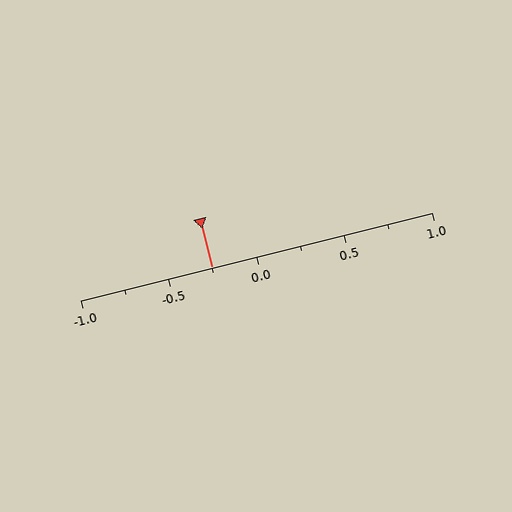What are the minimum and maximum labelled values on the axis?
The axis runs from -1.0 to 1.0.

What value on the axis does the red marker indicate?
The marker indicates approximately -0.25.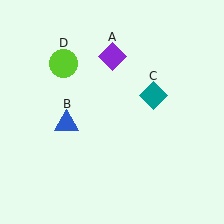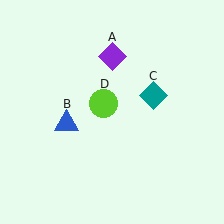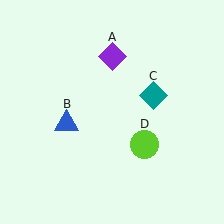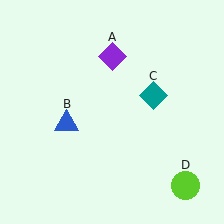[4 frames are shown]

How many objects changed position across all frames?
1 object changed position: lime circle (object D).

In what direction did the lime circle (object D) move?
The lime circle (object D) moved down and to the right.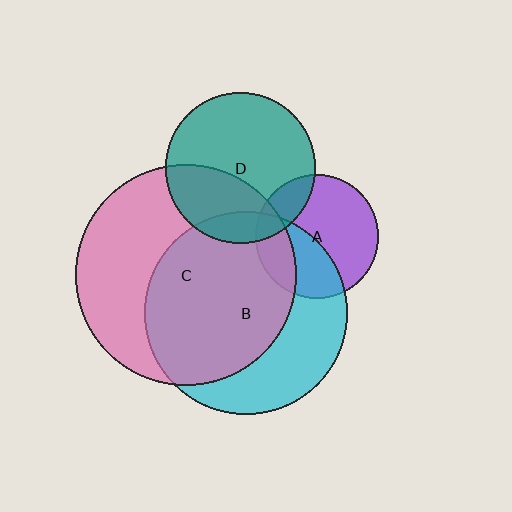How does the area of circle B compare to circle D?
Approximately 1.8 times.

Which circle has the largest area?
Circle C (pink).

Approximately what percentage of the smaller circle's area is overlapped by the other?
Approximately 20%.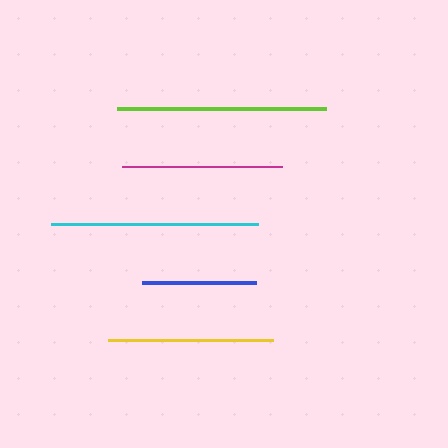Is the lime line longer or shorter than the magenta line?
The lime line is longer than the magenta line.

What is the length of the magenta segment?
The magenta segment is approximately 159 pixels long.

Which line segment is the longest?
The lime line is the longest at approximately 208 pixels.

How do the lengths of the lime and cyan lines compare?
The lime and cyan lines are approximately the same length.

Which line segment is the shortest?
The blue line is the shortest at approximately 114 pixels.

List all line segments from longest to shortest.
From longest to shortest: lime, cyan, yellow, magenta, blue.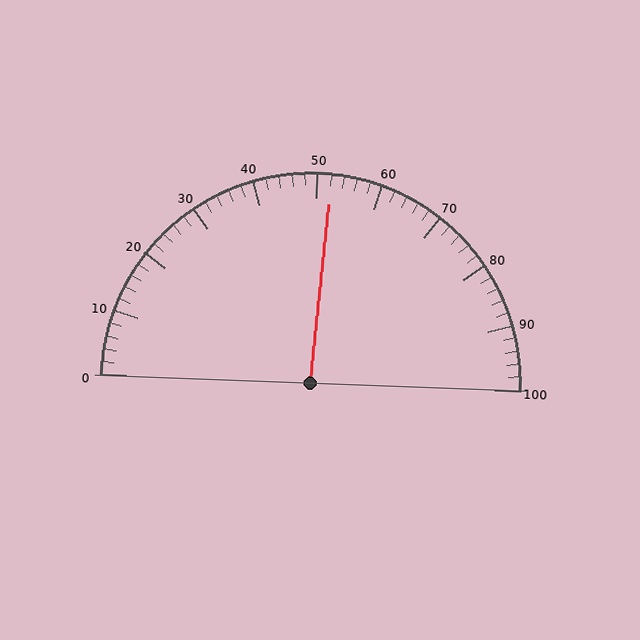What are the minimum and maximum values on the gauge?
The gauge ranges from 0 to 100.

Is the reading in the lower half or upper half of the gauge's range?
The reading is in the upper half of the range (0 to 100).